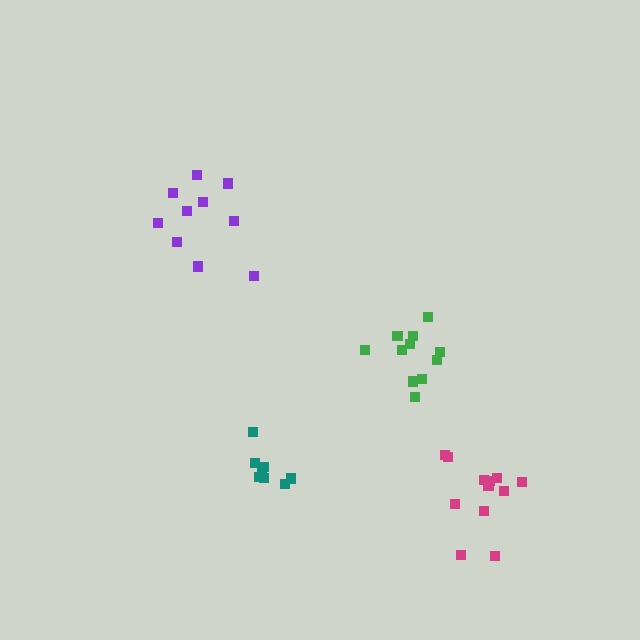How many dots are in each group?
Group 1: 12 dots, Group 2: 11 dots, Group 3: 10 dots, Group 4: 8 dots (41 total).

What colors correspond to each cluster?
The clusters are colored: magenta, green, purple, teal.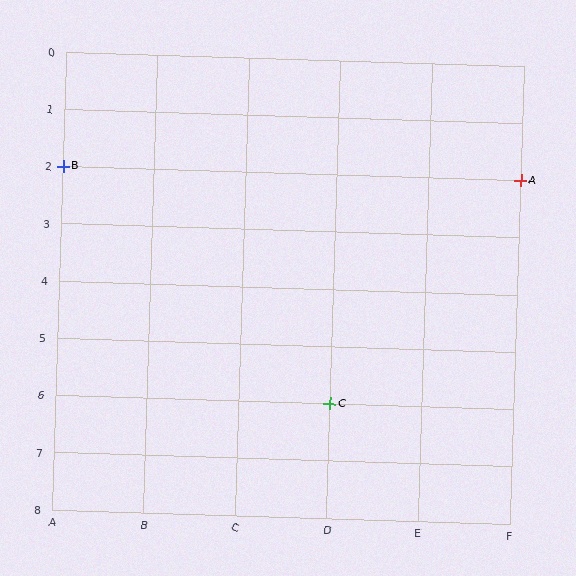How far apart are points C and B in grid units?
Points C and B are 3 columns and 4 rows apart (about 5.0 grid units diagonally).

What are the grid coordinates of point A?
Point A is at grid coordinates (F, 2).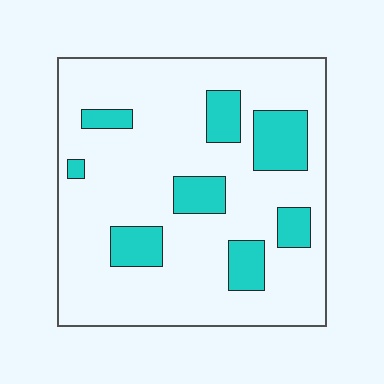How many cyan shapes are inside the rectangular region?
8.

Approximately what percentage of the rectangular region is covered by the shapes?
Approximately 20%.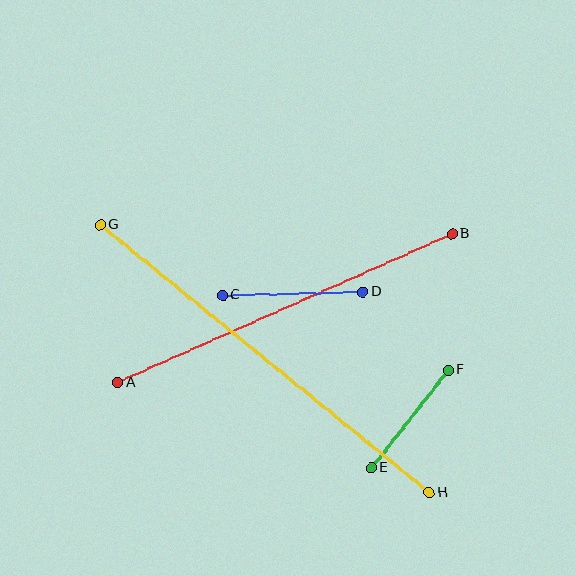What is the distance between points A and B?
The distance is approximately 366 pixels.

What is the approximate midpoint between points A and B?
The midpoint is at approximately (285, 308) pixels.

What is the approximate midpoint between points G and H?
The midpoint is at approximately (265, 358) pixels.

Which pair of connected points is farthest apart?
Points G and H are farthest apart.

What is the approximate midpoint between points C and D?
The midpoint is at approximately (293, 294) pixels.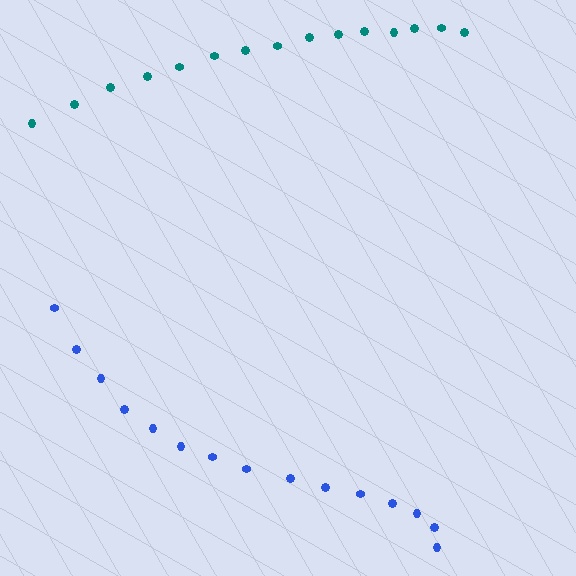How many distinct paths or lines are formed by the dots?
There are 2 distinct paths.